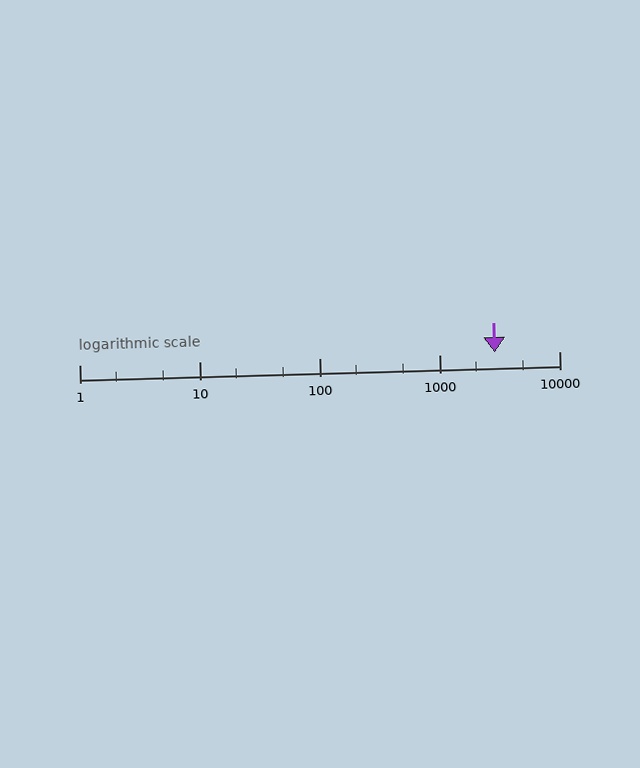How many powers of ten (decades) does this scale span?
The scale spans 4 decades, from 1 to 10000.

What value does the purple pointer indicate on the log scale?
The pointer indicates approximately 2900.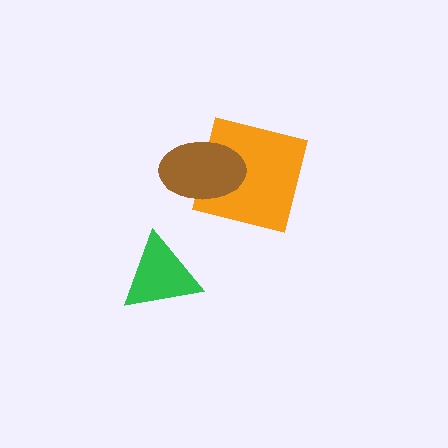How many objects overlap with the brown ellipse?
1 object overlaps with the brown ellipse.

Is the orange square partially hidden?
Yes, it is partially covered by another shape.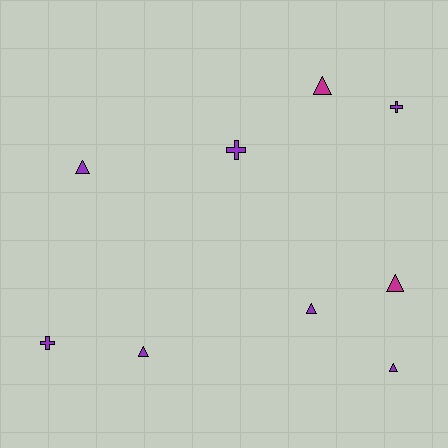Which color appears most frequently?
Purple, with 7 objects.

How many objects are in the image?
There are 9 objects.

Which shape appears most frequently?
Triangle, with 6 objects.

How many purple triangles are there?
There are 4 purple triangles.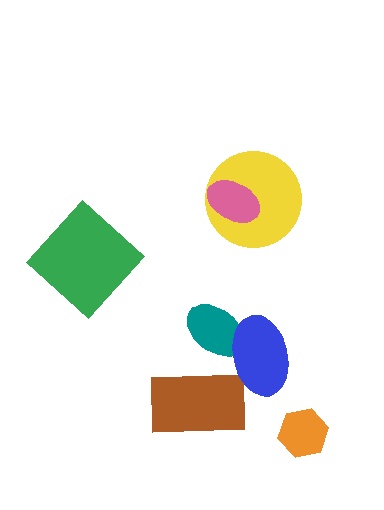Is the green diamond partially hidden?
No, no other shape covers it.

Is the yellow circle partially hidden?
Yes, it is partially covered by another shape.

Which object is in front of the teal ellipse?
The blue ellipse is in front of the teal ellipse.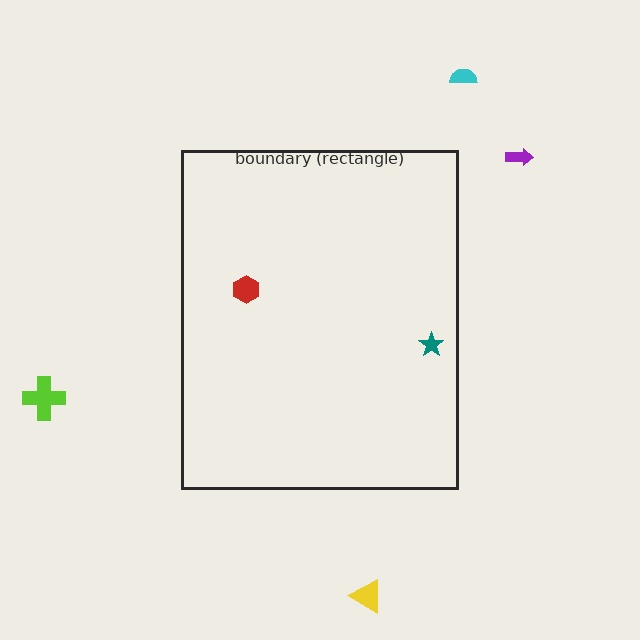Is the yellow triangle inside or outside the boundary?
Outside.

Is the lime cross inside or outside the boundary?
Outside.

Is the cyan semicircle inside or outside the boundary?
Outside.